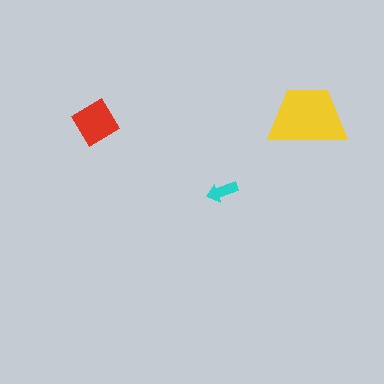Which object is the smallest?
The cyan arrow.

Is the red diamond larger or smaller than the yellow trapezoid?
Smaller.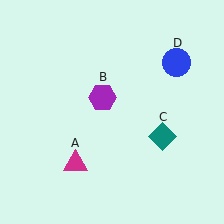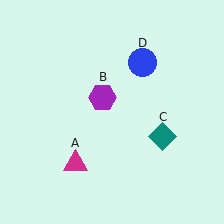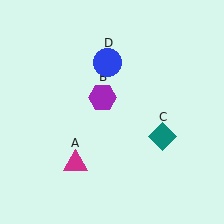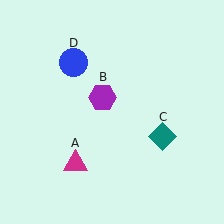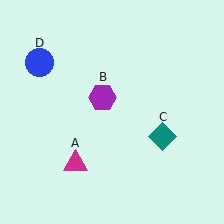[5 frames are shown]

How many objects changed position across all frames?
1 object changed position: blue circle (object D).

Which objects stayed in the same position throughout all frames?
Magenta triangle (object A) and purple hexagon (object B) and teal diamond (object C) remained stationary.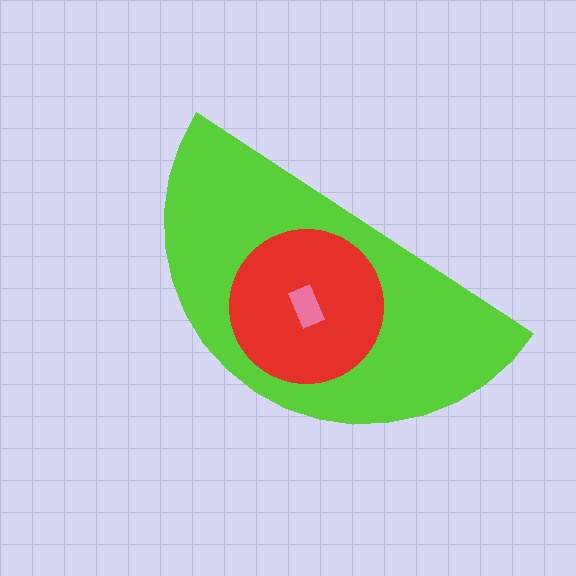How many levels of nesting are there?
3.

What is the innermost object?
The pink rectangle.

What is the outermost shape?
The lime semicircle.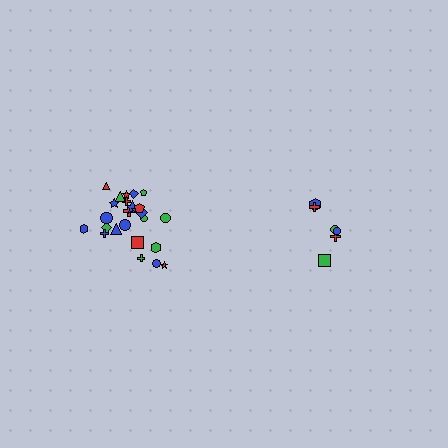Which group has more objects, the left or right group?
The left group.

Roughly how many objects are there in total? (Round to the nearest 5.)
Roughly 30 objects in total.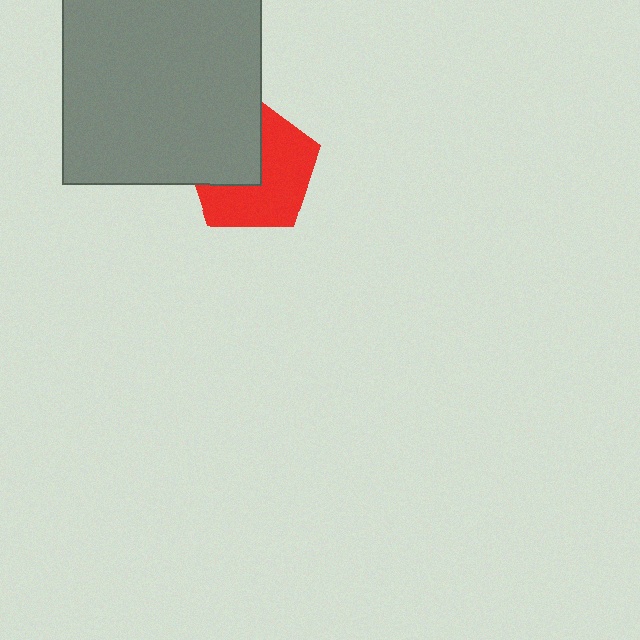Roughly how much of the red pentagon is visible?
About half of it is visible (roughly 59%).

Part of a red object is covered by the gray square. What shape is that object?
It is a pentagon.